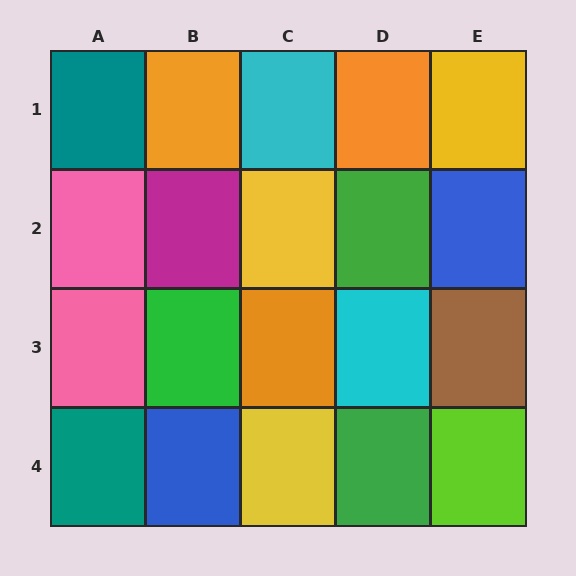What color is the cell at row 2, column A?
Pink.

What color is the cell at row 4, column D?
Green.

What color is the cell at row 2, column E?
Blue.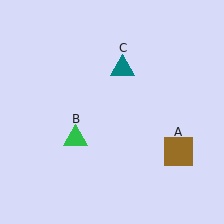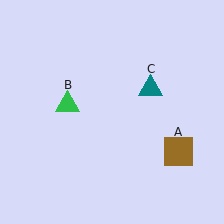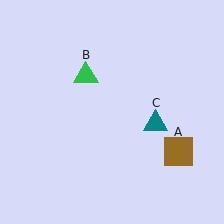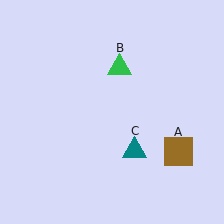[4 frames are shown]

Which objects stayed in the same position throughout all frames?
Brown square (object A) remained stationary.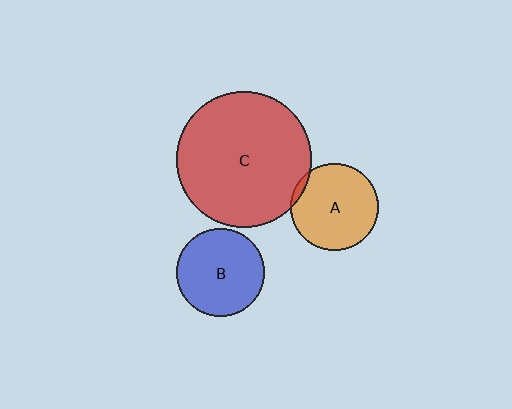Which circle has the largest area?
Circle C (red).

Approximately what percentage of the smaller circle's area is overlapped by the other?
Approximately 5%.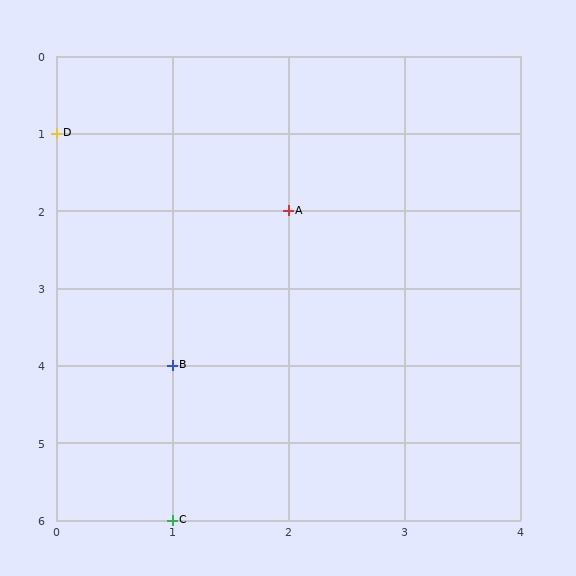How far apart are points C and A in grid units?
Points C and A are 1 column and 4 rows apart (about 4.1 grid units diagonally).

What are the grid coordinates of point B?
Point B is at grid coordinates (1, 4).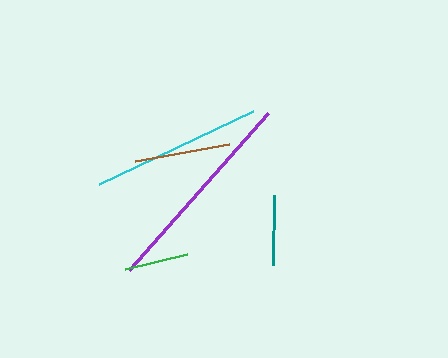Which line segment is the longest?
The purple line is the longest at approximately 211 pixels.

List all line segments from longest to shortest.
From longest to shortest: purple, cyan, brown, teal, green.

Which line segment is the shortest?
The green line is the shortest at approximately 64 pixels.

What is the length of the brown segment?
The brown segment is approximately 96 pixels long.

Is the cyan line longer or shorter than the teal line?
The cyan line is longer than the teal line.